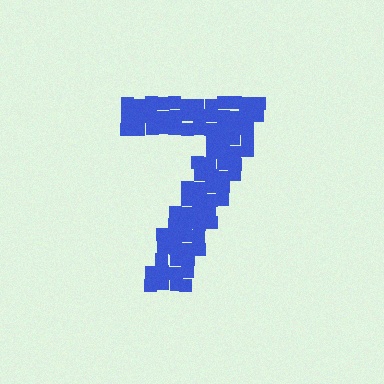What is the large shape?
The large shape is the digit 7.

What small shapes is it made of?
It is made of small squares.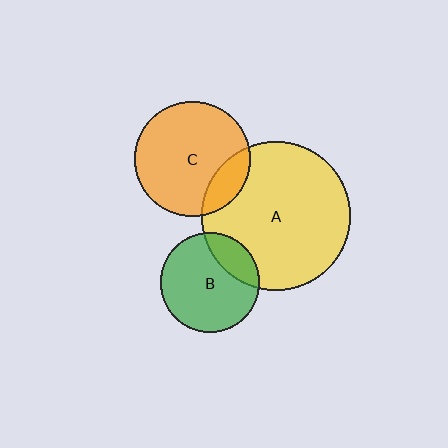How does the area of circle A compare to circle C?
Approximately 1.7 times.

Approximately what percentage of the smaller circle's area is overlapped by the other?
Approximately 15%.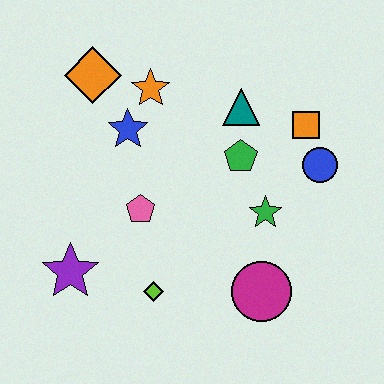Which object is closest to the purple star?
The lime diamond is closest to the purple star.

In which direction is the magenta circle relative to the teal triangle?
The magenta circle is below the teal triangle.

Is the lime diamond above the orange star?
No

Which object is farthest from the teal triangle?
The purple star is farthest from the teal triangle.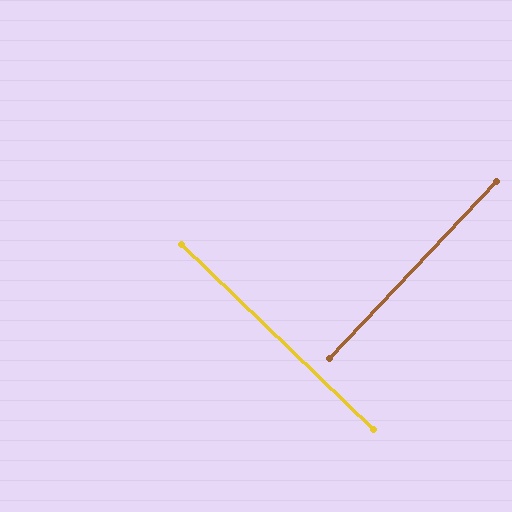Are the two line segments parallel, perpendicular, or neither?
Perpendicular — they meet at approximately 90°.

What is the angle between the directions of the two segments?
Approximately 90 degrees.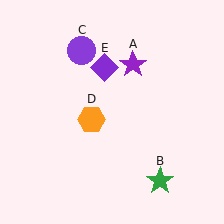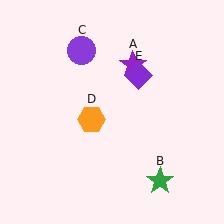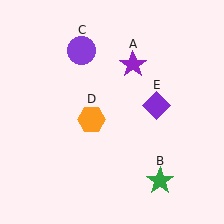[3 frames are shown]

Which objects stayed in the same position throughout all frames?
Purple star (object A) and green star (object B) and purple circle (object C) and orange hexagon (object D) remained stationary.